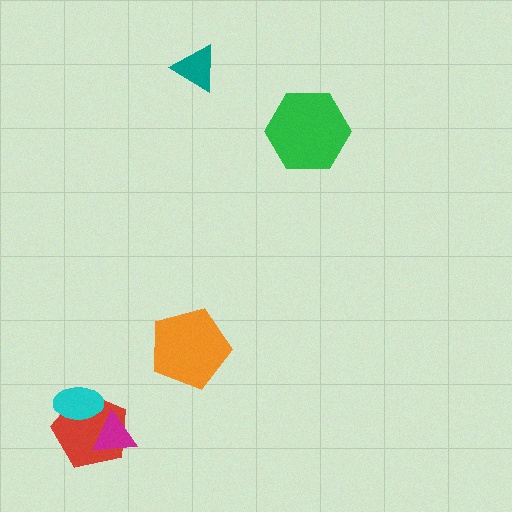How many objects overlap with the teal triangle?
0 objects overlap with the teal triangle.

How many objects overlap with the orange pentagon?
0 objects overlap with the orange pentagon.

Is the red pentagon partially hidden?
Yes, it is partially covered by another shape.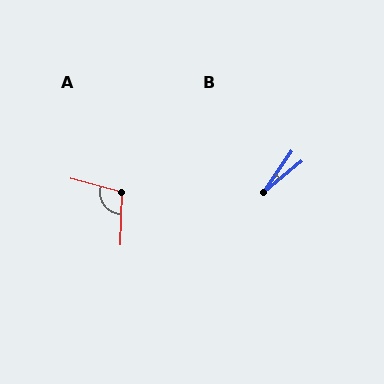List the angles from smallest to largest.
B (16°), A (103°).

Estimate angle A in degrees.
Approximately 103 degrees.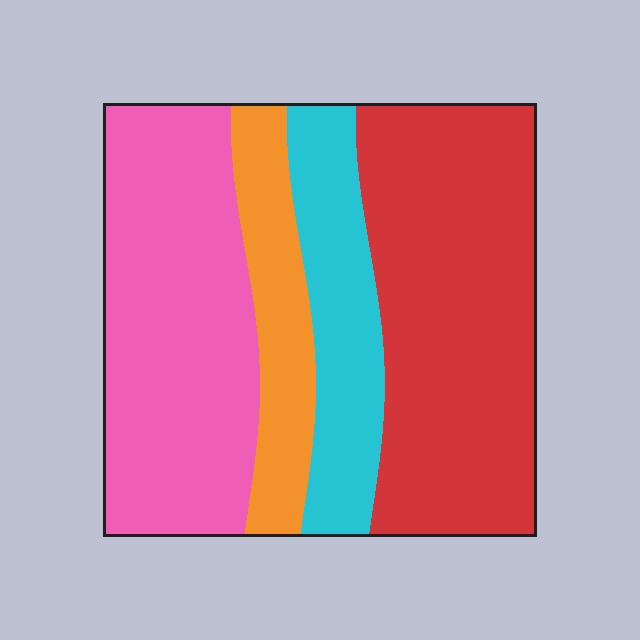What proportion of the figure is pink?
Pink covers roughly 35% of the figure.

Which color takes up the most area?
Red, at roughly 40%.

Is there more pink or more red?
Red.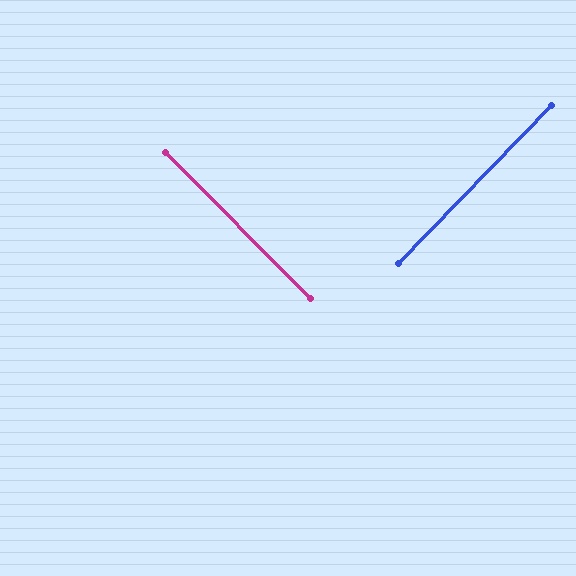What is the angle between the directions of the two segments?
Approximately 89 degrees.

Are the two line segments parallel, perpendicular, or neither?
Perpendicular — they meet at approximately 89°.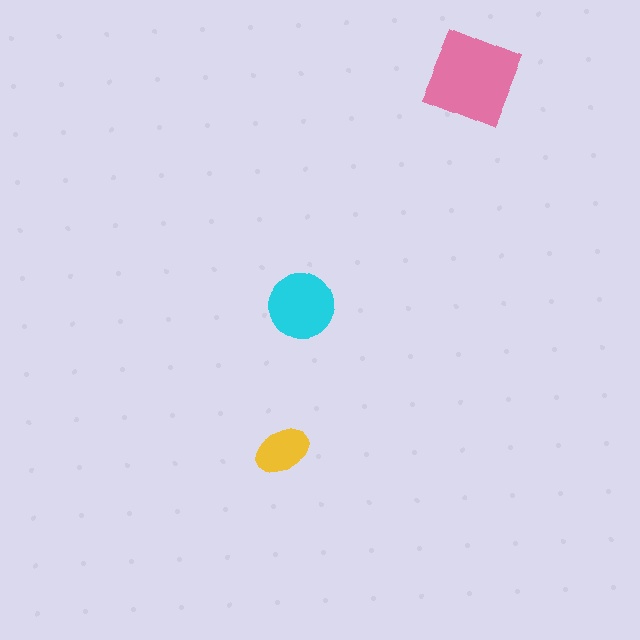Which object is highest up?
The pink diamond is topmost.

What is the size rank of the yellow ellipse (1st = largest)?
3rd.